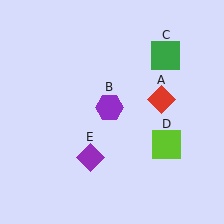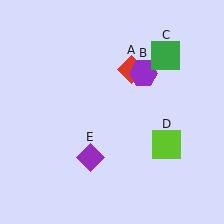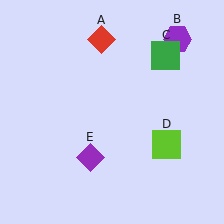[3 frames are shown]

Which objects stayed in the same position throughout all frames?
Green square (object C) and lime square (object D) and purple diamond (object E) remained stationary.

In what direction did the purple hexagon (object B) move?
The purple hexagon (object B) moved up and to the right.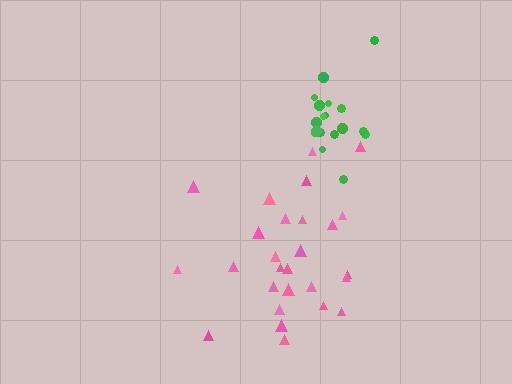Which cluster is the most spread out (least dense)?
Pink.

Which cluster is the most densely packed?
Green.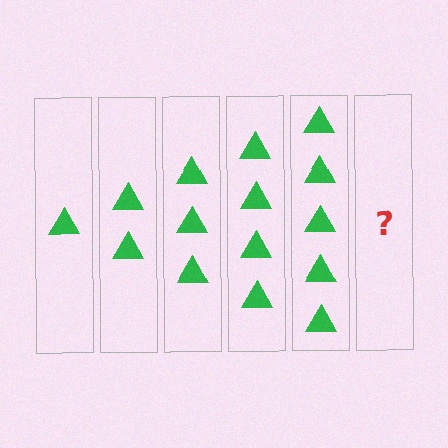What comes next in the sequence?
The next element should be 6 triangles.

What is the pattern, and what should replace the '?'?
The pattern is that each step adds one more triangle. The '?' should be 6 triangles.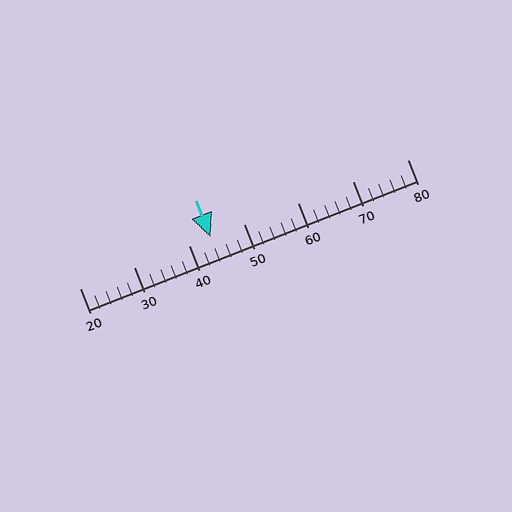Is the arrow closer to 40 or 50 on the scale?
The arrow is closer to 40.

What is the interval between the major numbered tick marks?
The major tick marks are spaced 10 units apart.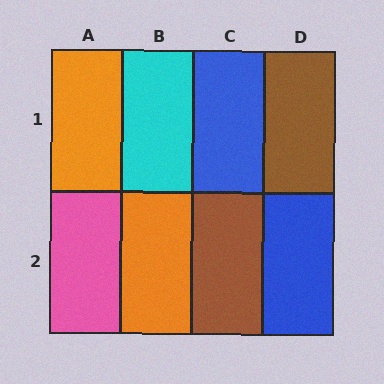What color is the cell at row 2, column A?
Pink.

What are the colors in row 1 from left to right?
Orange, cyan, blue, brown.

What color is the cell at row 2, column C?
Brown.